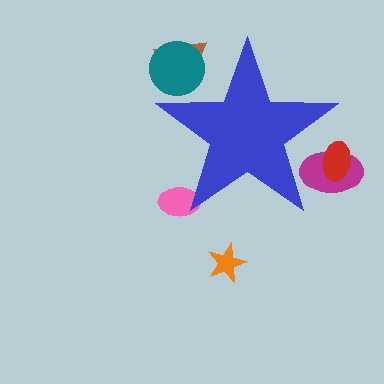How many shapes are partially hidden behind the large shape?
5 shapes are partially hidden.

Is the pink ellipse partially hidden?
Yes, the pink ellipse is partially hidden behind the blue star.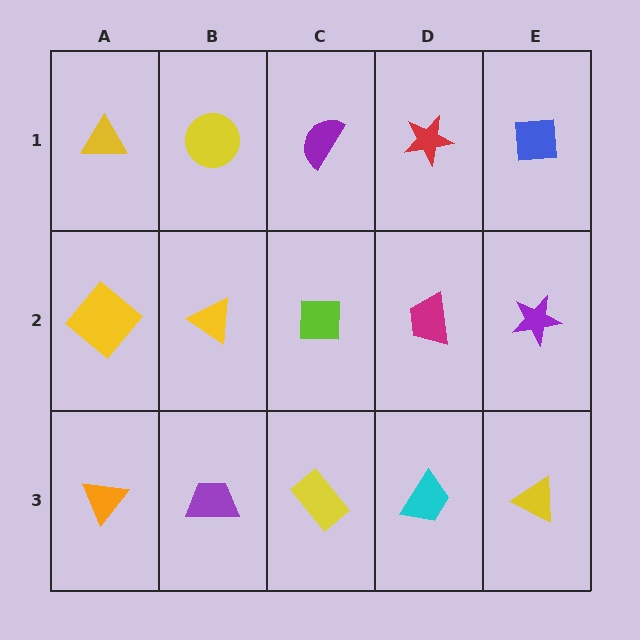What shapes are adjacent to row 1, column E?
A purple star (row 2, column E), a red star (row 1, column D).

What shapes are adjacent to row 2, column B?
A yellow circle (row 1, column B), a purple trapezoid (row 3, column B), a yellow diamond (row 2, column A), a lime square (row 2, column C).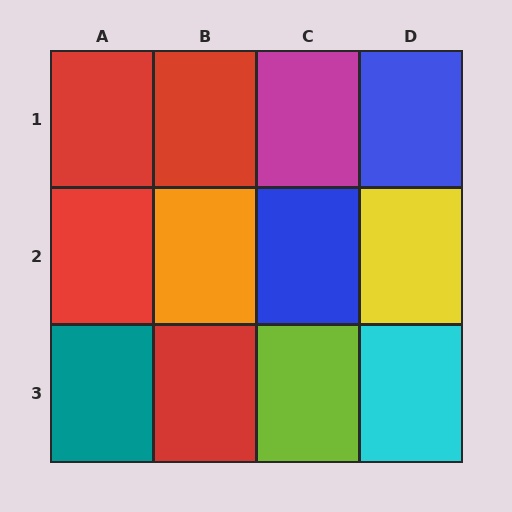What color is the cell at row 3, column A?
Teal.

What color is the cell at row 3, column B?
Red.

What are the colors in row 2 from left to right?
Red, orange, blue, yellow.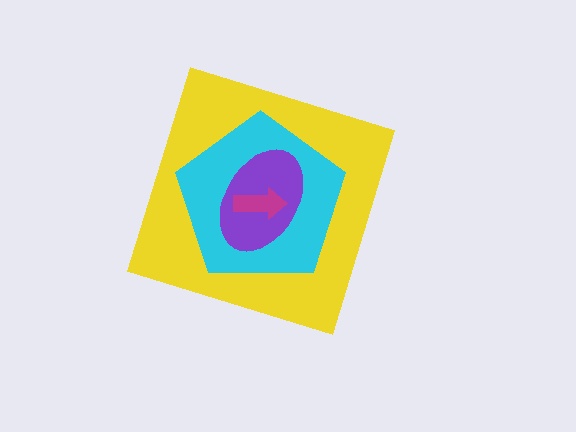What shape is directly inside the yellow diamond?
The cyan pentagon.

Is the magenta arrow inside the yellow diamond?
Yes.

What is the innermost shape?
The magenta arrow.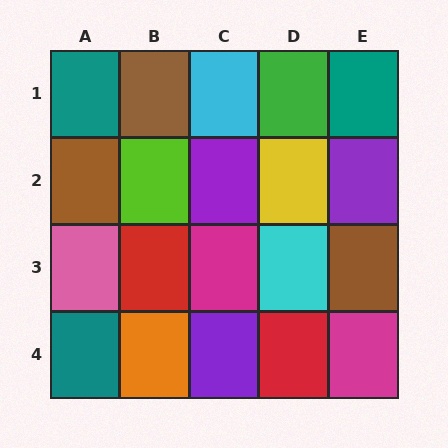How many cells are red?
2 cells are red.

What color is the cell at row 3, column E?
Brown.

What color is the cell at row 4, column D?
Red.